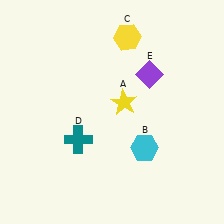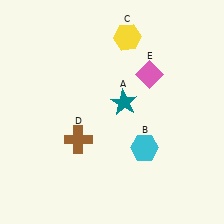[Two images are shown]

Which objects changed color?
A changed from yellow to teal. D changed from teal to brown. E changed from purple to pink.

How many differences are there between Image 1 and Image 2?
There are 3 differences between the two images.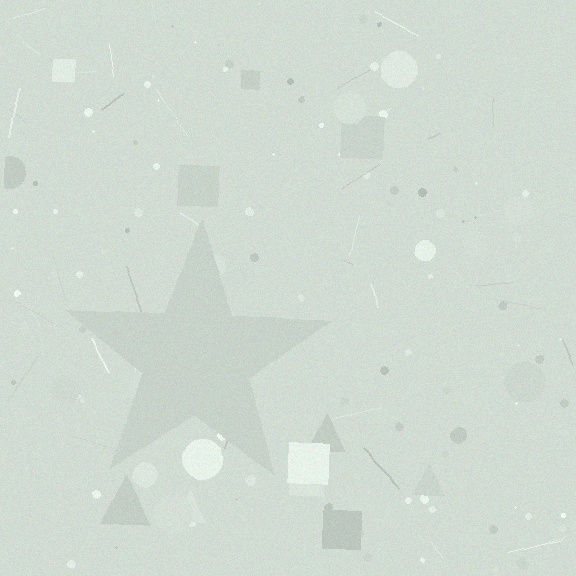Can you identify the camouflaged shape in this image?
The camouflaged shape is a star.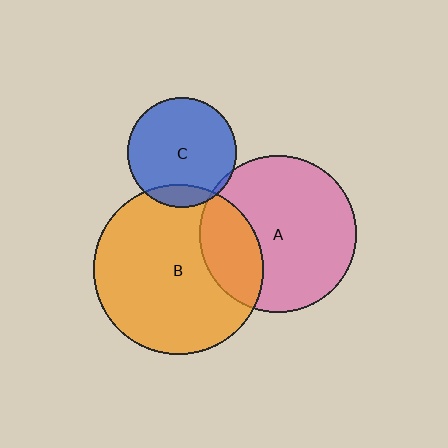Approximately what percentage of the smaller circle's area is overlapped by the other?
Approximately 25%.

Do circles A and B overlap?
Yes.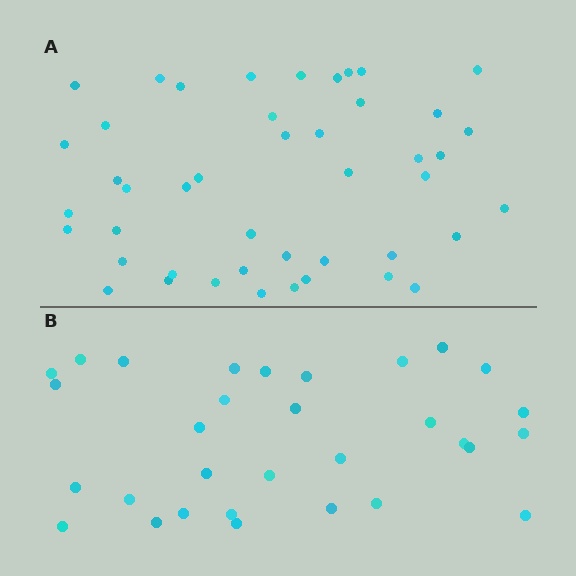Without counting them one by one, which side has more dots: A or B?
Region A (the top region) has more dots.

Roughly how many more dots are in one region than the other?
Region A has approximately 15 more dots than region B.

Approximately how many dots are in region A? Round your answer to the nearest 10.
About 40 dots. (The exact count is 45, which rounds to 40.)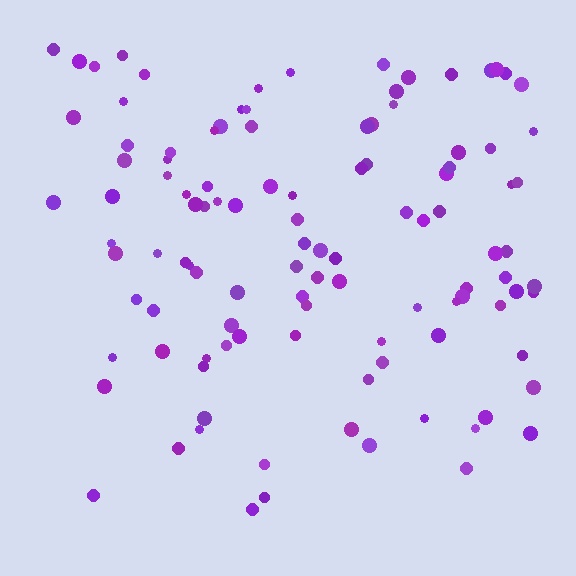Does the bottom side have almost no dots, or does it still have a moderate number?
Still a moderate number, just noticeably fewer than the top.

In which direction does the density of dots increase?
From bottom to top, with the top side densest.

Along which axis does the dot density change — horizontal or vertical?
Vertical.